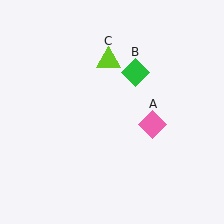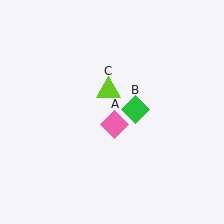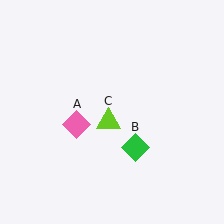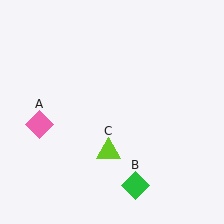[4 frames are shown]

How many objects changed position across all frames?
3 objects changed position: pink diamond (object A), green diamond (object B), lime triangle (object C).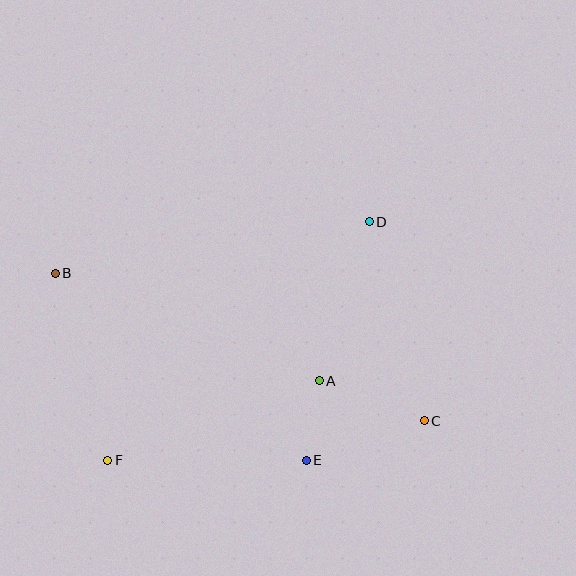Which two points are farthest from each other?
Points B and C are farthest from each other.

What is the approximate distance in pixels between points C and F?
The distance between C and F is approximately 319 pixels.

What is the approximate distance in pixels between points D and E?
The distance between D and E is approximately 246 pixels.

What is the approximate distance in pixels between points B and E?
The distance between B and E is approximately 313 pixels.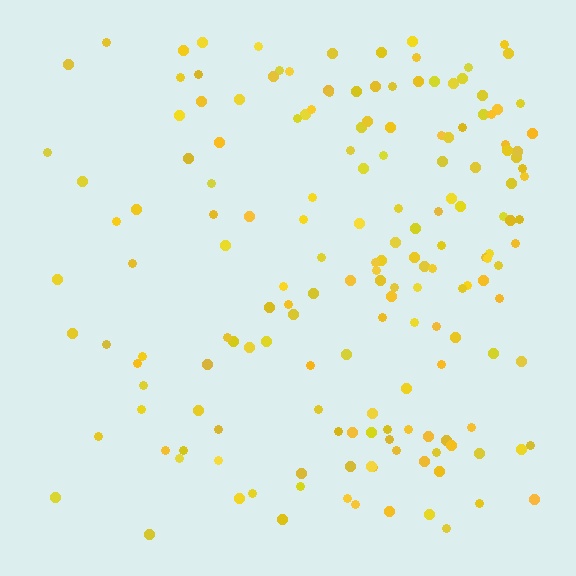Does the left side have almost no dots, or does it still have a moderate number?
Still a moderate number, just noticeably fewer than the right.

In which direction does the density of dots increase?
From left to right, with the right side densest.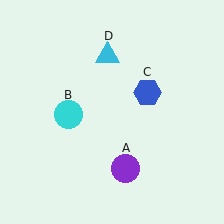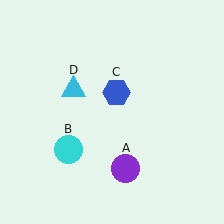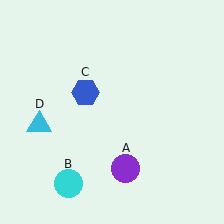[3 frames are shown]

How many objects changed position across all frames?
3 objects changed position: cyan circle (object B), blue hexagon (object C), cyan triangle (object D).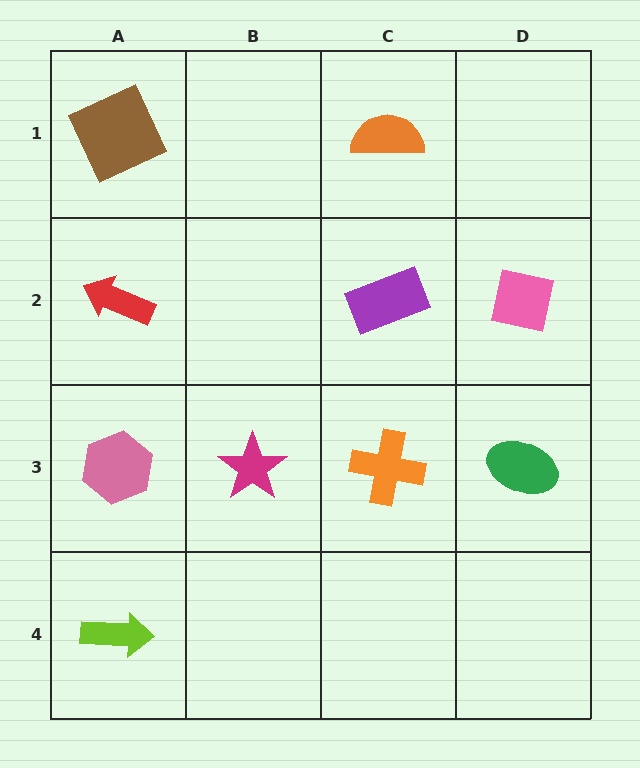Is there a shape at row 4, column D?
No, that cell is empty.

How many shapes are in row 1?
2 shapes.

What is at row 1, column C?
An orange semicircle.